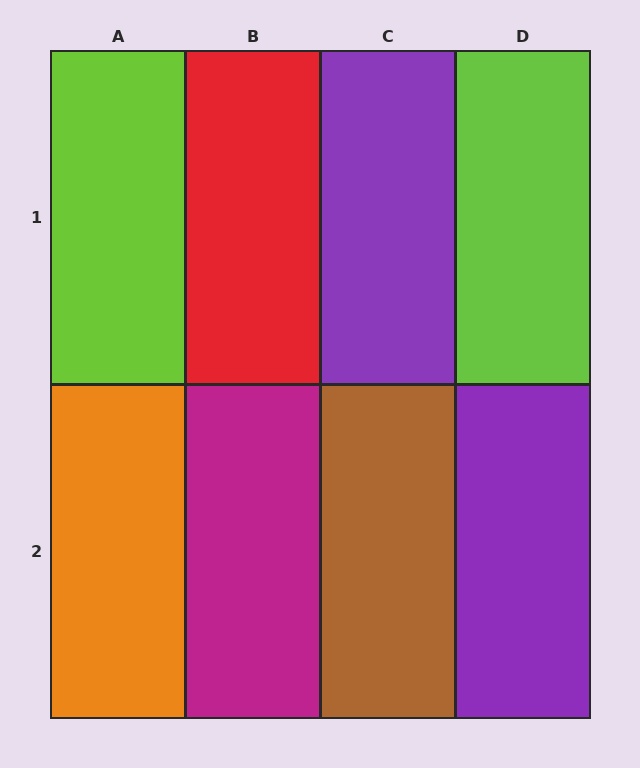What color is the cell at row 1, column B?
Red.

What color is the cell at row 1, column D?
Lime.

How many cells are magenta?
1 cell is magenta.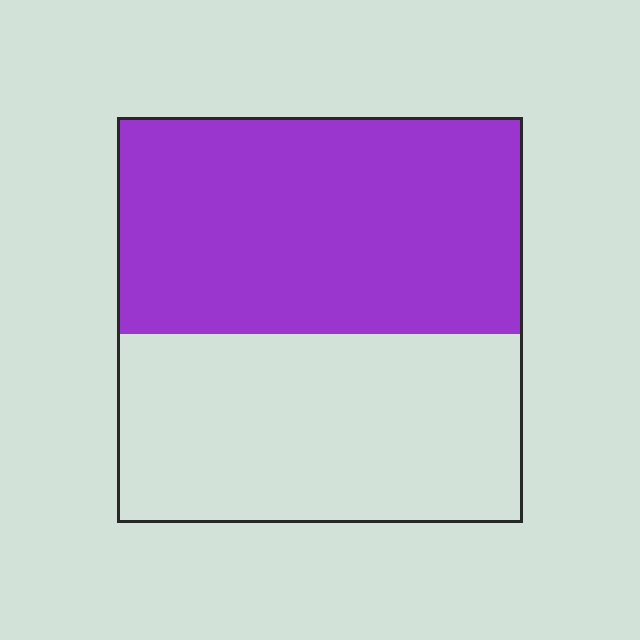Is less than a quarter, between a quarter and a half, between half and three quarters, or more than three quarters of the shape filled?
Between half and three quarters.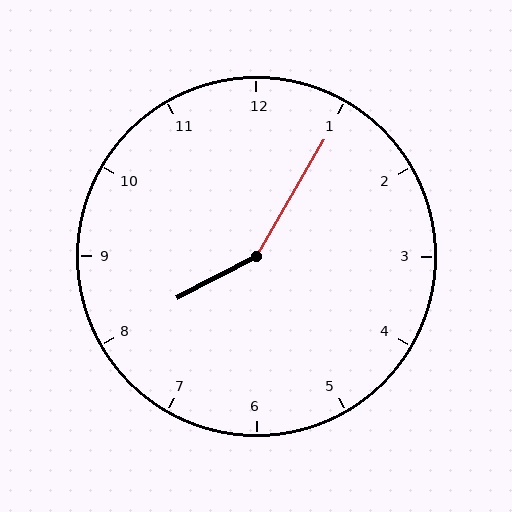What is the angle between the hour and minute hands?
Approximately 148 degrees.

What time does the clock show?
8:05.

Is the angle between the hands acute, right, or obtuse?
It is obtuse.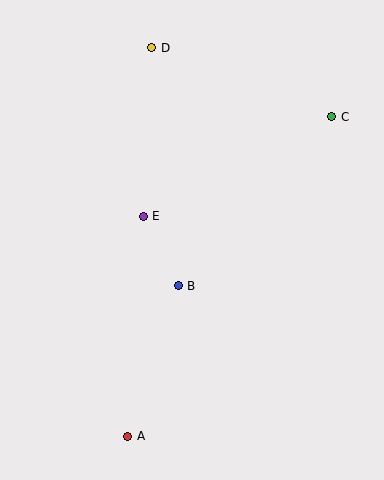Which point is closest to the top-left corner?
Point D is closest to the top-left corner.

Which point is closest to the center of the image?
Point B at (178, 286) is closest to the center.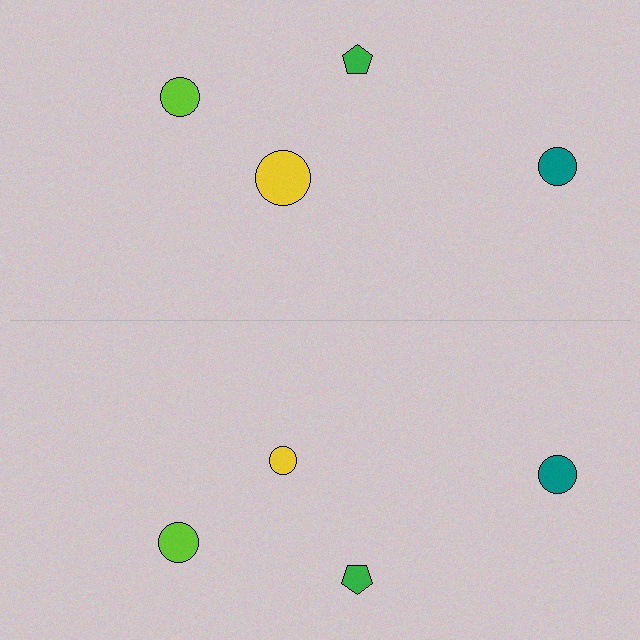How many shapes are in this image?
There are 8 shapes in this image.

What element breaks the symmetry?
The yellow circle on the bottom side has a different size than its mirror counterpart.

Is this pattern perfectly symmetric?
No, the pattern is not perfectly symmetric. The yellow circle on the bottom side has a different size than its mirror counterpart.